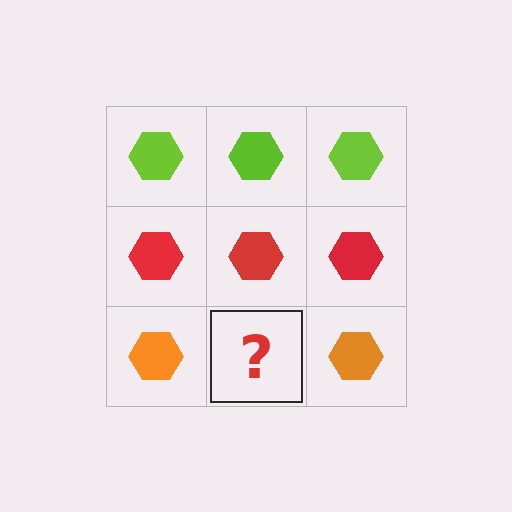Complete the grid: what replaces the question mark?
The question mark should be replaced with an orange hexagon.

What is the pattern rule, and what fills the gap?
The rule is that each row has a consistent color. The gap should be filled with an orange hexagon.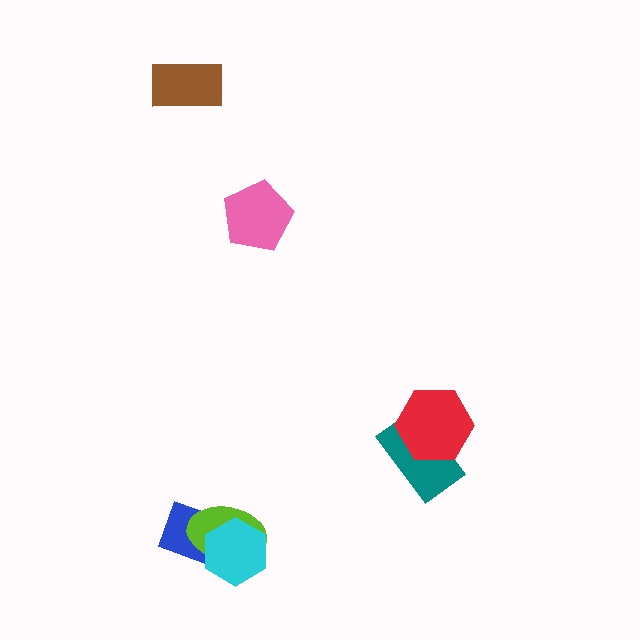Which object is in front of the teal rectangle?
The red hexagon is in front of the teal rectangle.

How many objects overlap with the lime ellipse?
2 objects overlap with the lime ellipse.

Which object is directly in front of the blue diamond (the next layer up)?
The lime ellipse is directly in front of the blue diamond.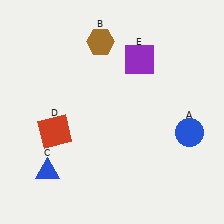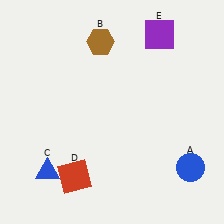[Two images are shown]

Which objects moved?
The objects that moved are: the blue circle (A), the red square (D), the purple square (E).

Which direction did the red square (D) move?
The red square (D) moved down.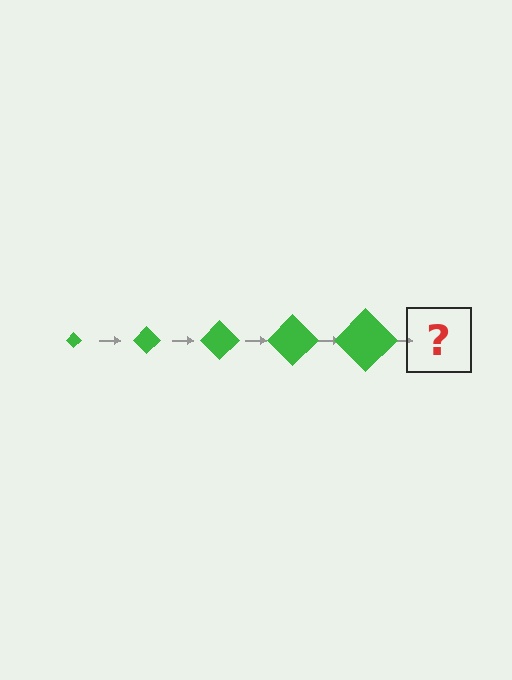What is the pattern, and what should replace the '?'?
The pattern is that the diamond gets progressively larger each step. The '?' should be a green diamond, larger than the previous one.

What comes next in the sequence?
The next element should be a green diamond, larger than the previous one.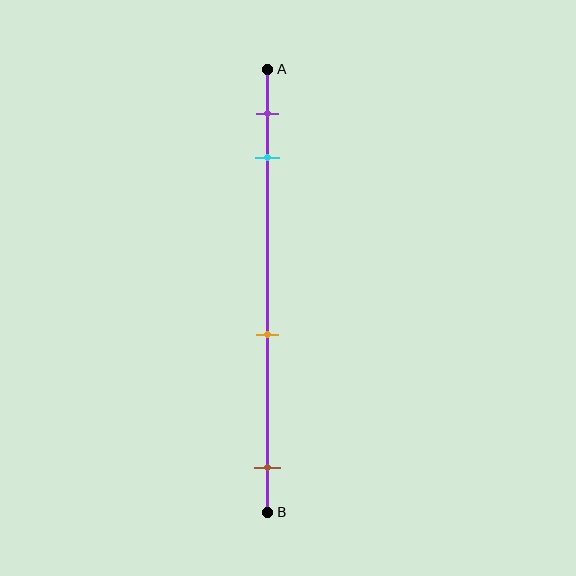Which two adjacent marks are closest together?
The purple and cyan marks are the closest adjacent pair.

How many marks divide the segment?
There are 4 marks dividing the segment.